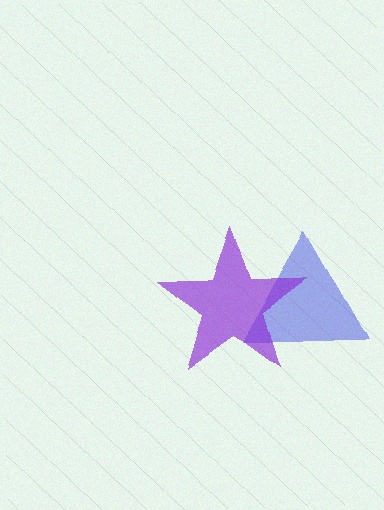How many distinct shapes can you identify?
There are 2 distinct shapes: a blue triangle, a purple star.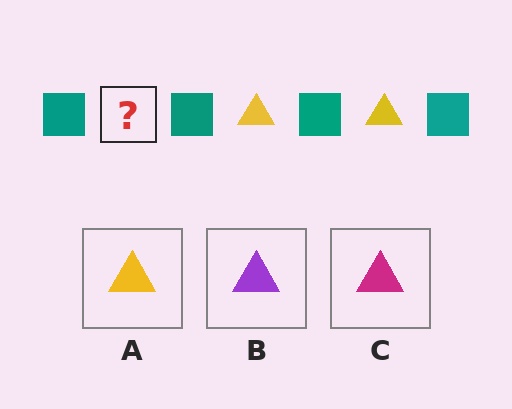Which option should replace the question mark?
Option A.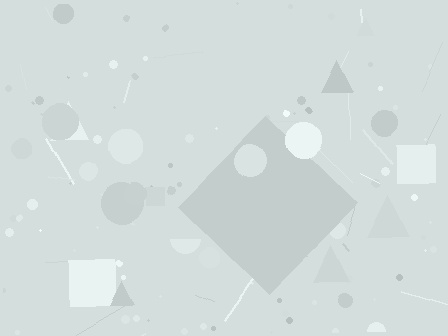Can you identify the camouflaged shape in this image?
The camouflaged shape is a diamond.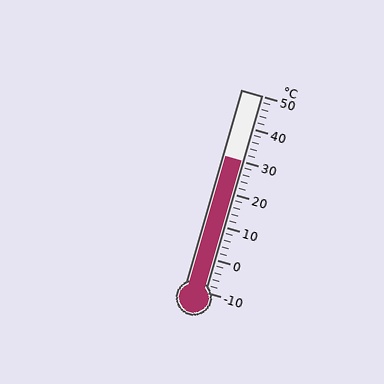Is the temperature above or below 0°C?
The temperature is above 0°C.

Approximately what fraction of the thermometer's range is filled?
The thermometer is filled to approximately 65% of its range.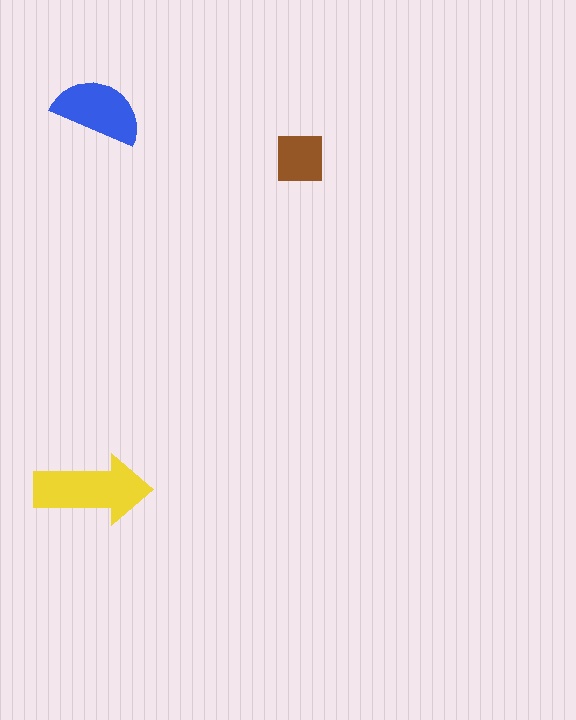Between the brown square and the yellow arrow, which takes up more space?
The yellow arrow.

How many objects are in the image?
There are 3 objects in the image.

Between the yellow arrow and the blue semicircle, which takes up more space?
The yellow arrow.